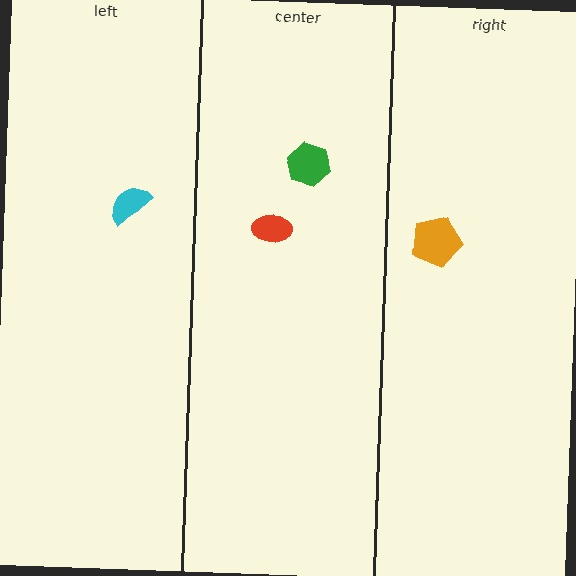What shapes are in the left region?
The cyan semicircle.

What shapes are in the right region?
The orange pentagon.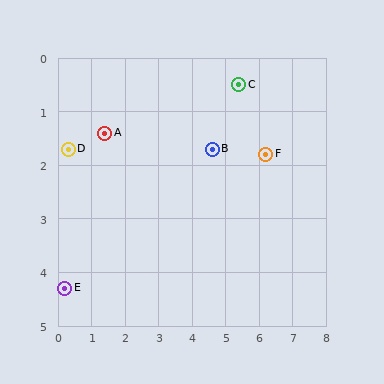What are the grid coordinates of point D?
Point D is at approximately (0.3, 1.7).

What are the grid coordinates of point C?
Point C is at approximately (5.4, 0.5).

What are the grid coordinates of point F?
Point F is at approximately (6.2, 1.8).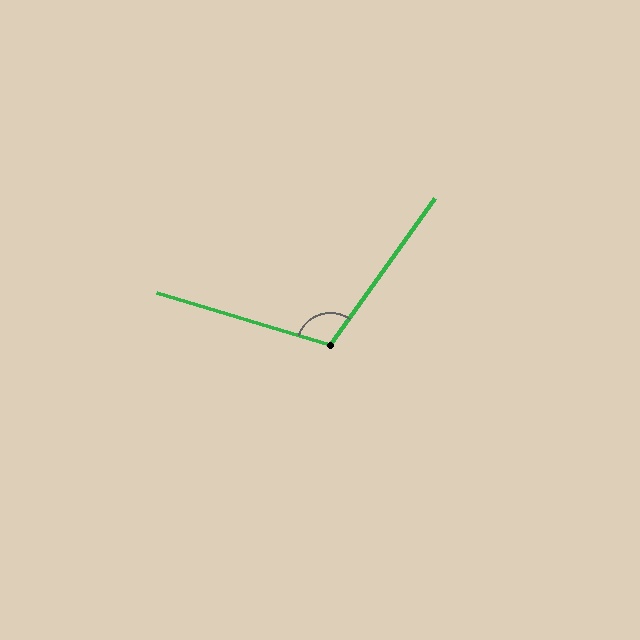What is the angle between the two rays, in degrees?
Approximately 109 degrees.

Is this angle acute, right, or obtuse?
It is obtuse.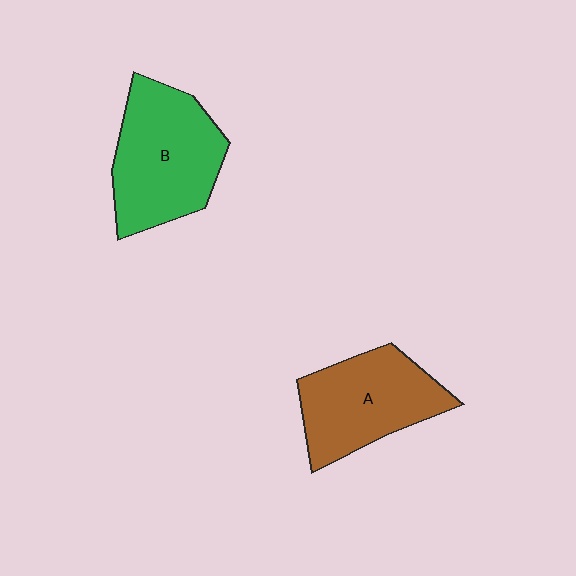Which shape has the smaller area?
Shape A (brown).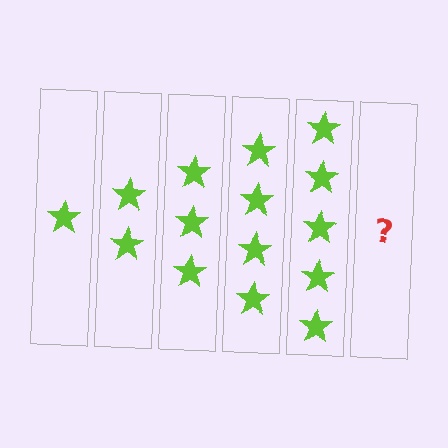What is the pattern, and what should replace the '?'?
The pattern is that each step adds one more star. The '?' should be 6 stars.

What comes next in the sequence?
The next element should be 6 stars.